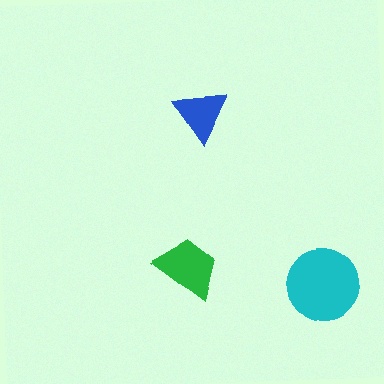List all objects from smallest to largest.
The blue triangle, the green trapezoid, the cyan circle.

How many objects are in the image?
There are 3 objects in the image.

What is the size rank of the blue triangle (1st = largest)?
3rd.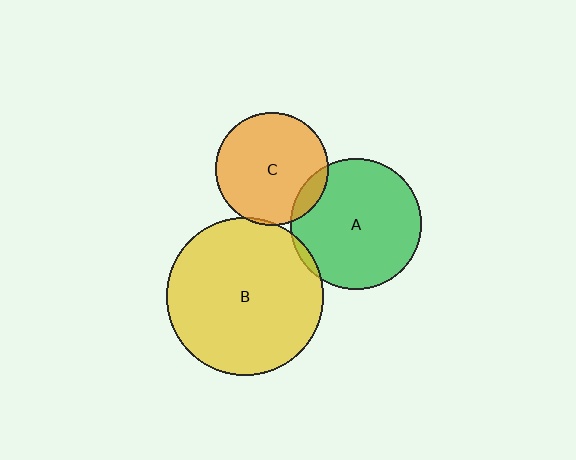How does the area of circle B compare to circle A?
Approximately 1.4 times.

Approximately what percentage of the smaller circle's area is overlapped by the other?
Approximately 5%.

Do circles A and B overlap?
Yes.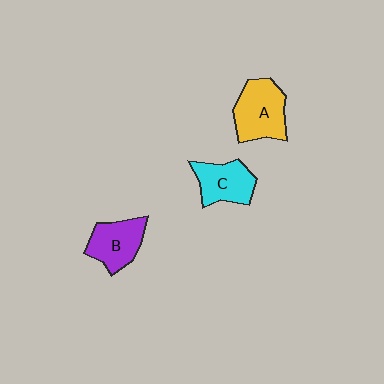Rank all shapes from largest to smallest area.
From largest to smallest: A (yellow), B (purple), C (cyan).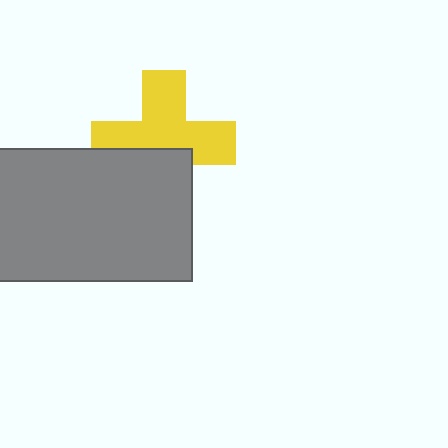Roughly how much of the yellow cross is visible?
About half of it is visible (roughly 63%).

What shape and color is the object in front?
The object in front is a gray rectangle.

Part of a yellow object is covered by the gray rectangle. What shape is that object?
It is a cross.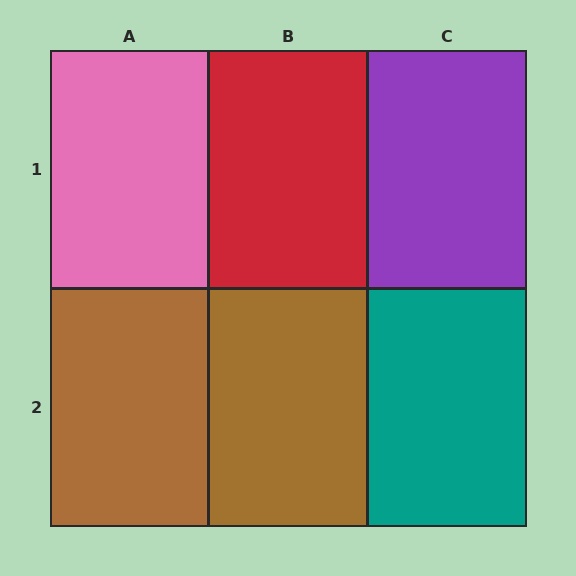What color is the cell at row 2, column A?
Brown.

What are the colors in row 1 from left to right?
Pink, red, purple.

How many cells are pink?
1 cell is pink.